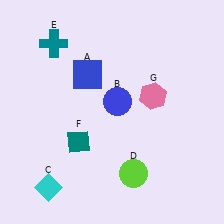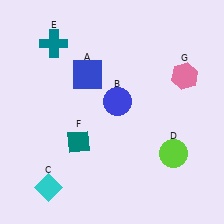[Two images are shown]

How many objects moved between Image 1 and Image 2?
2 objects moved between the two images.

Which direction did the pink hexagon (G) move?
The pink hexagon (G) moved right.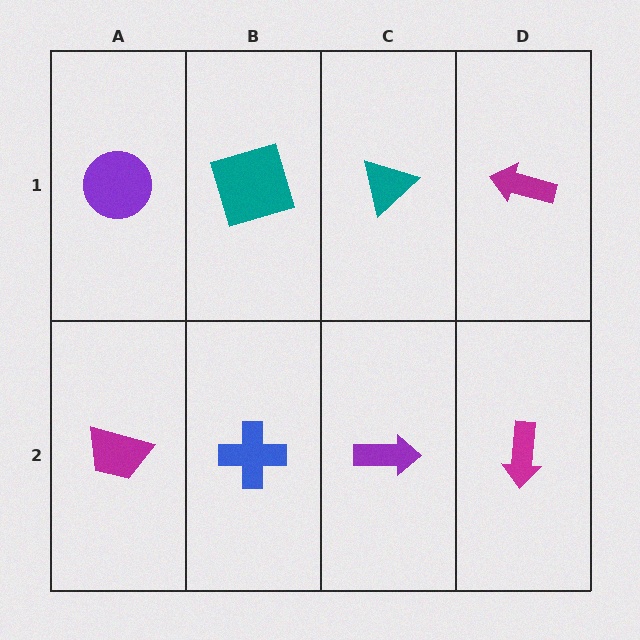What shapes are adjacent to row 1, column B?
A blue cross (row 2, column B), a purple circle (row 1, column A), a teal triangle (row 1, column C).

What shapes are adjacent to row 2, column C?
A teal triangle (row 1, column C), a blue cross (row 2, column B), a magenta arrow (row 2, column D).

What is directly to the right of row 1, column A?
A teal square.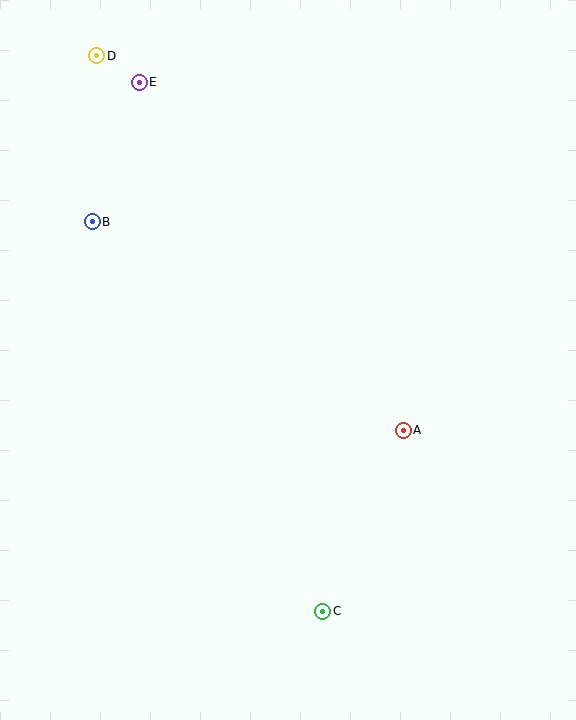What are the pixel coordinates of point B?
Point B is at (92, 222).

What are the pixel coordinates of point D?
Point D is at (97, 56).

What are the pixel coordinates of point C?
Point C is at (323, 611).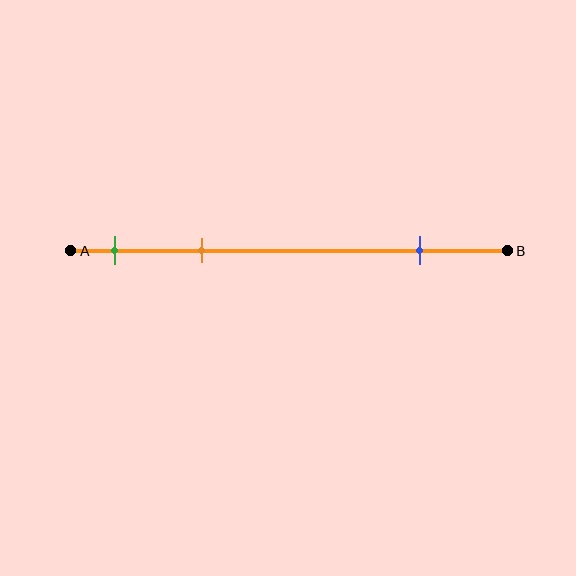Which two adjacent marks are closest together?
The green and orange marks are the closest adjacent pair.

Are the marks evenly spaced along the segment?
No, the marks are not evenly spaced.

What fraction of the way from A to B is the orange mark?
The orange mark is approximately 30% (0.3) of the way from A to B.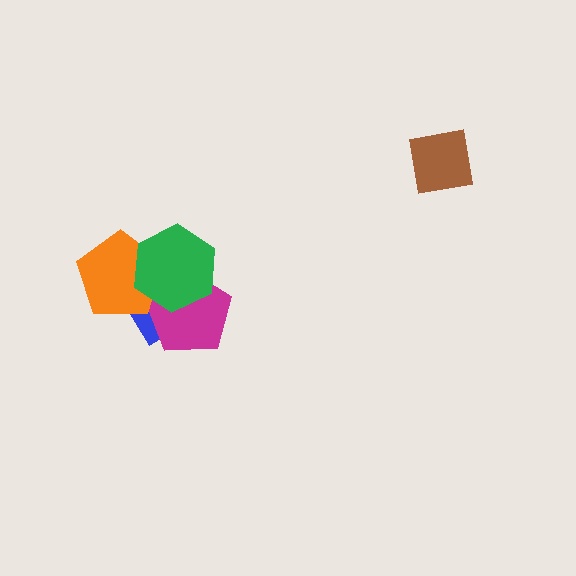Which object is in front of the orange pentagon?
The green hexagon is in front of the orange pentagon.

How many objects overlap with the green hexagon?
3 objects overlap with the green hexagon.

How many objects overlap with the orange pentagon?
3 objects overlap with the orange pentagon.